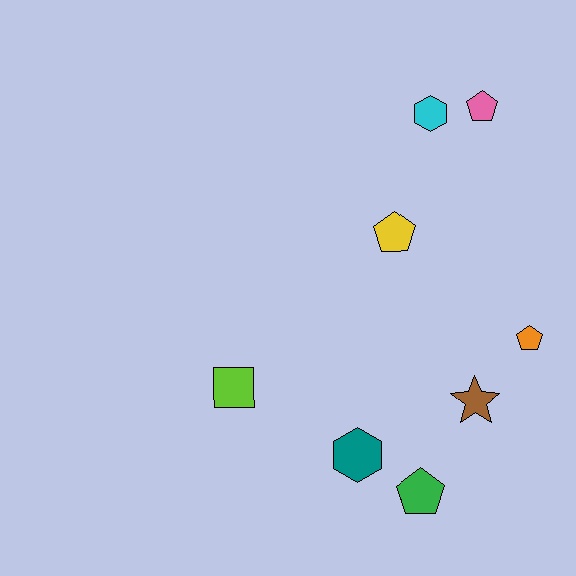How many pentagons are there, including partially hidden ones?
There are 4 pentagons.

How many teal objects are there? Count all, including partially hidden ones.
There is 1 teal object.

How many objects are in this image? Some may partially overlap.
There are 8 objects.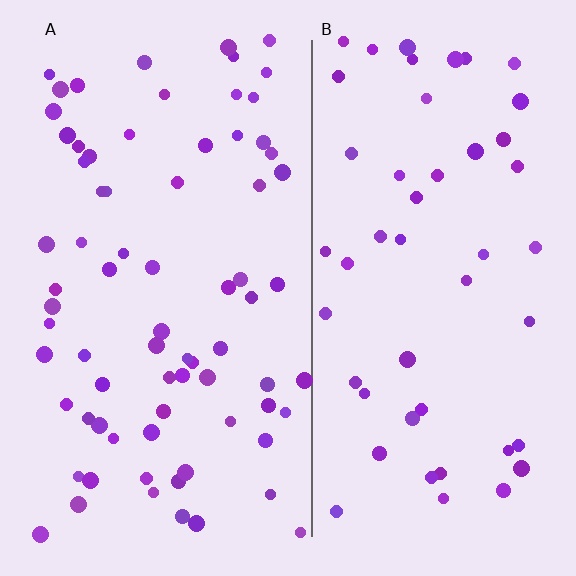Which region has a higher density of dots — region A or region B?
A (the left).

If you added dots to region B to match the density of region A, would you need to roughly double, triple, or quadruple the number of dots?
Approximately double.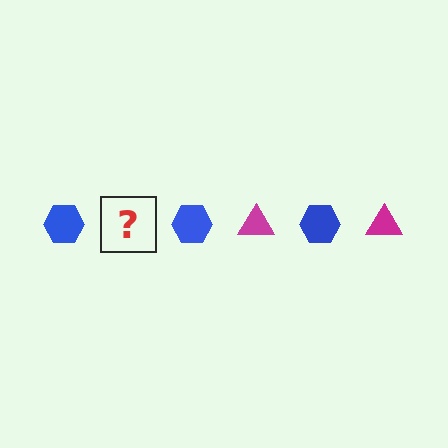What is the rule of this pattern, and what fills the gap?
The rule is that the pattern alternates between blue hexagon and magenta triangle. The gap should be filled with a magenta triangle.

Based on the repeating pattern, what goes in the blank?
The blank should be a magenta triangle.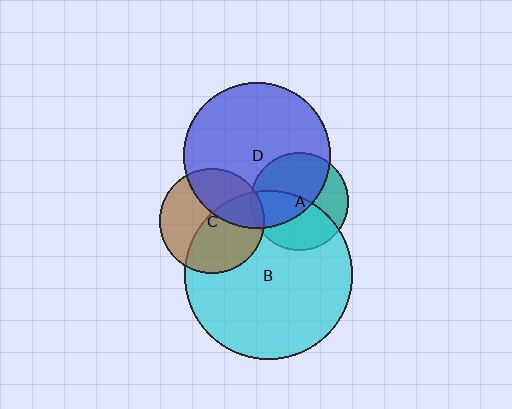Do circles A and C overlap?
Yes.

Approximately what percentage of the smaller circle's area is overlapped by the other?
Approximately 5%.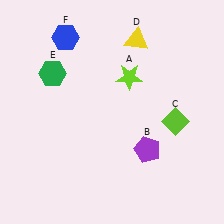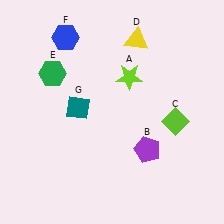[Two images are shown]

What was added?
A teal diamond (G) was added in Image 2.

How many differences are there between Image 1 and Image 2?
There is 1 difference between the two images.